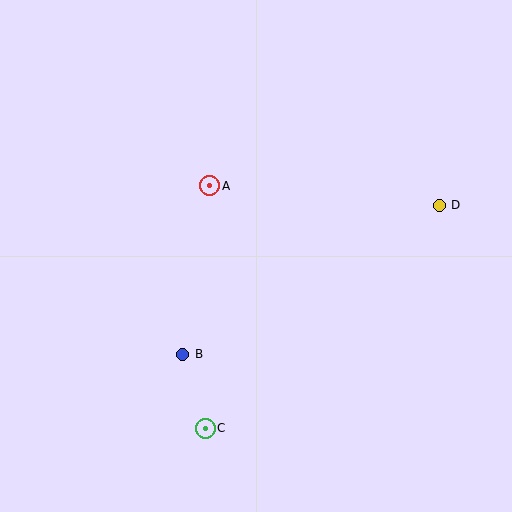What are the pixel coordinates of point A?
Point A is at (210, 186).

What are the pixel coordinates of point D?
Point D is at (439, 205).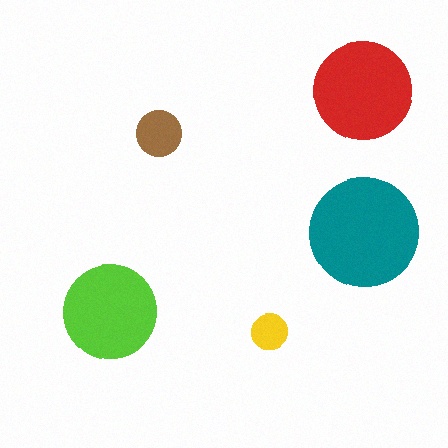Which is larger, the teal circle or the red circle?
The teal one.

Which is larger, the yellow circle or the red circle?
The red one.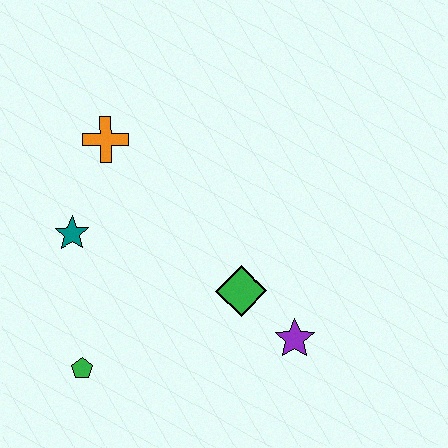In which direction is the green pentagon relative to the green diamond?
The green pentagon is to the left of the green diamond.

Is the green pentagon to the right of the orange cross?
No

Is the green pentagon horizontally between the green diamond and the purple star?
No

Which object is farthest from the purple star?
The orange cross is farthest from the purple star.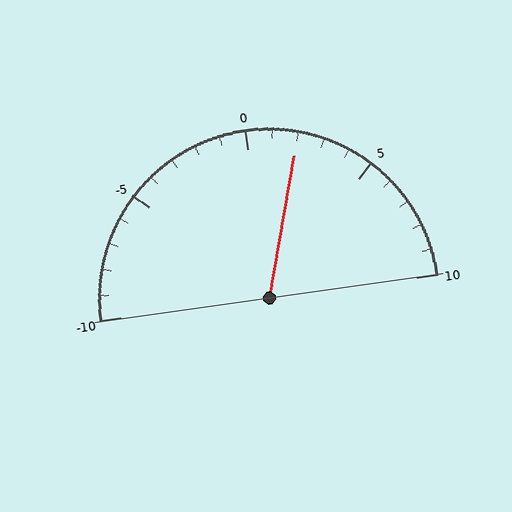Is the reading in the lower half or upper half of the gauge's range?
The reading is in the upper half of the range (-10 to 10).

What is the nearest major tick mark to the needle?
The nearest major tick mark is 0.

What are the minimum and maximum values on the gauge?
The gauge ranges from -10 to 10.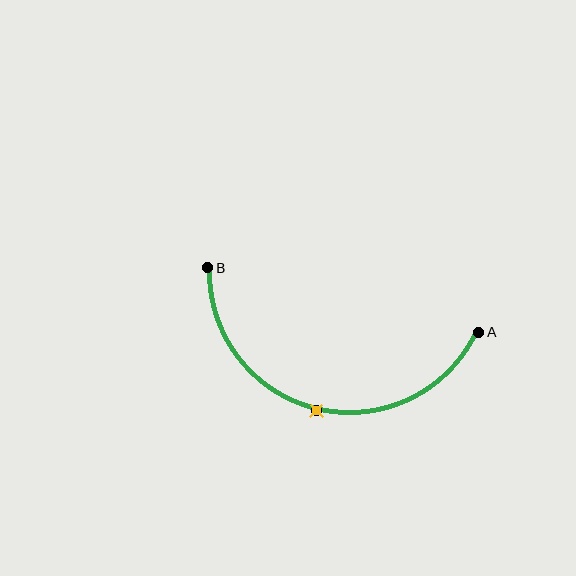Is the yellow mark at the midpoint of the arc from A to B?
Yes. The yellow mark lies on the arc at equal arc-length from both A and B — it is the arc midpoint.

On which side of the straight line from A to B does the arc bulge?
The arc bulges below the straight line connecting A and B.